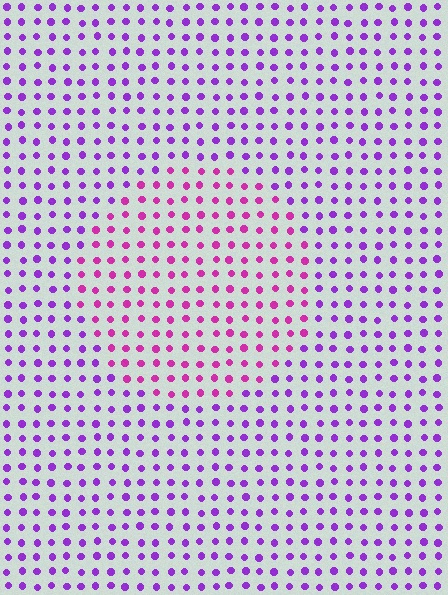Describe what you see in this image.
The image is filled with small purple elements in a uniform arrangement. A circle-shaped region is visible where the elements are tinted to a slightly different hue, forming a subtle color boundary.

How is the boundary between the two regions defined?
The boundary is defined purely by a slight shift in hue (about 36 degrees). Spacing, size, and orientation are identical on both sides.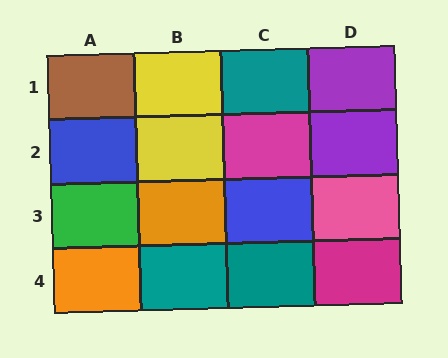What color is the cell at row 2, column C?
Magenta.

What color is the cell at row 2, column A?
Blue.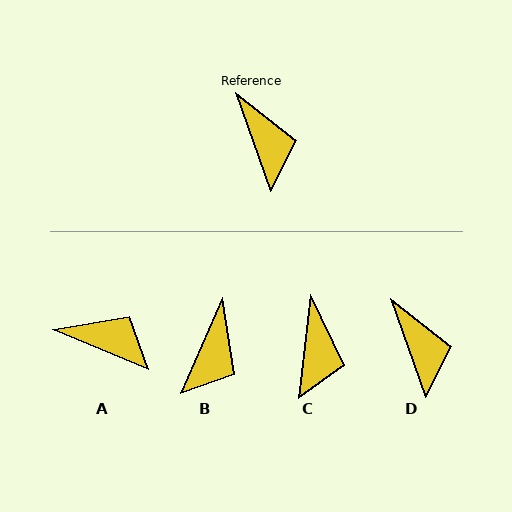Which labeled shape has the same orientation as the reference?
D.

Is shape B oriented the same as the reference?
No, it is off by about 43 degrees.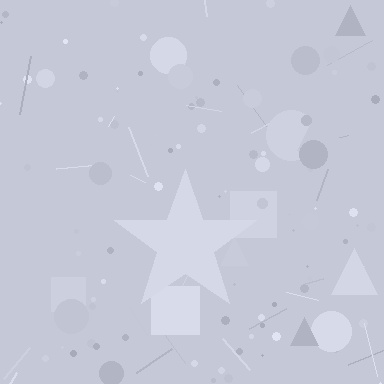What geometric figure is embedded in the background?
A star is embedded in the background.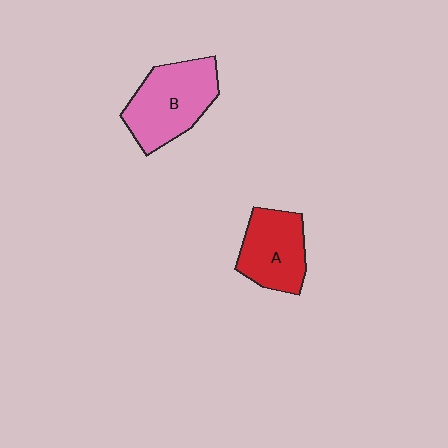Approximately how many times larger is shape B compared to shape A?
Approximately 1.3 times.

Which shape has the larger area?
Shape B (pink).